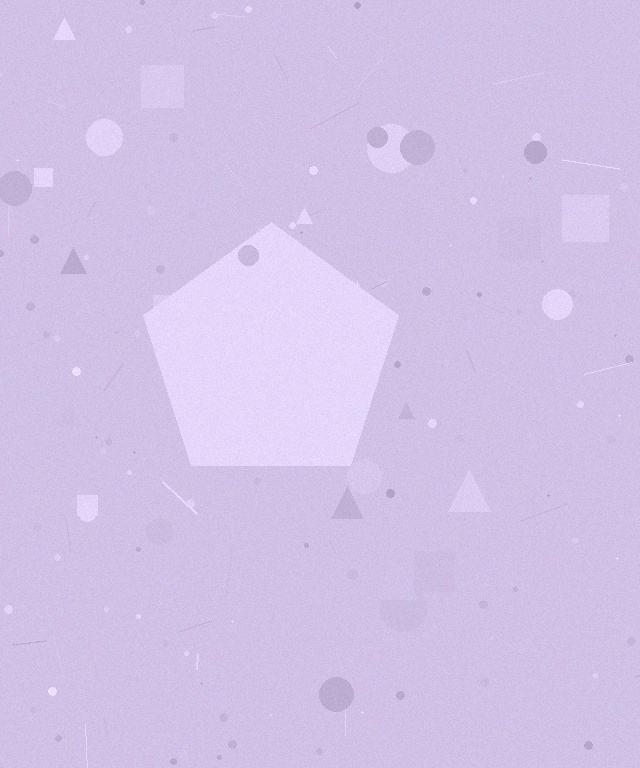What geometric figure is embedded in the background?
A pentagon is embedded in the background.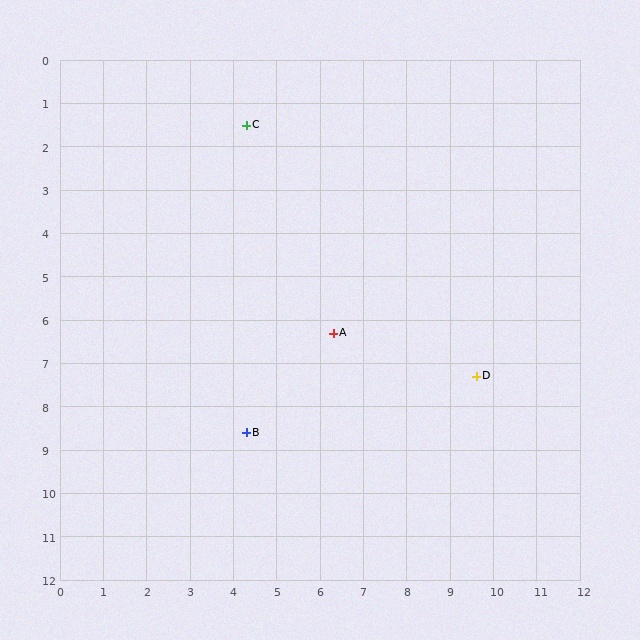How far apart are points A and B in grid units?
Points A and B are about 3.0 grid units apart.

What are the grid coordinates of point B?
Point B is at approximately (4.3, 8.6).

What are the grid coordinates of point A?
Point A is at approximately (6.3, 6.3).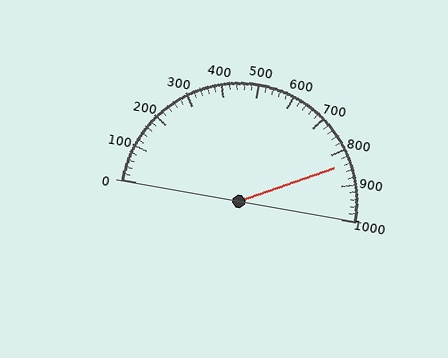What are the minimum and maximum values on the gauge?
The gauge ranges from 0 to 1000.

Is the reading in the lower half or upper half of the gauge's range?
The reading is in the upper half of the range (0 to 1000).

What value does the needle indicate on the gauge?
The needle indicates approximately 840.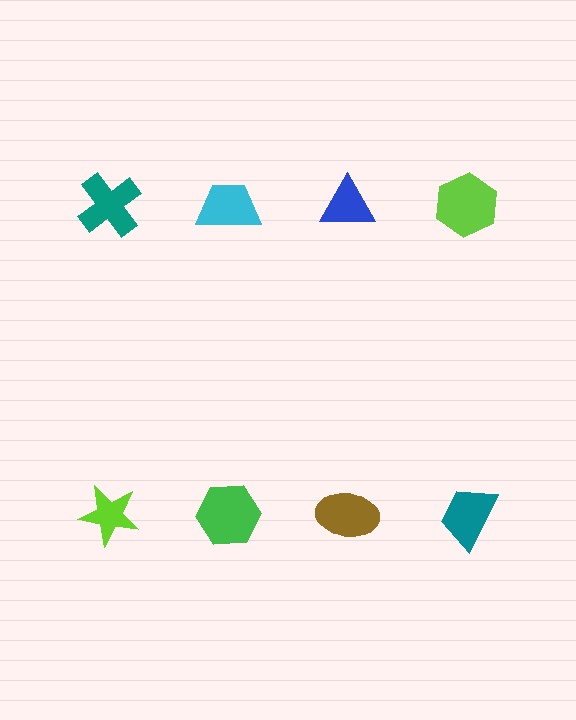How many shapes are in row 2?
4 shapes.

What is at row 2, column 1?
A lime star.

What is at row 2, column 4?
A teal trapezoid.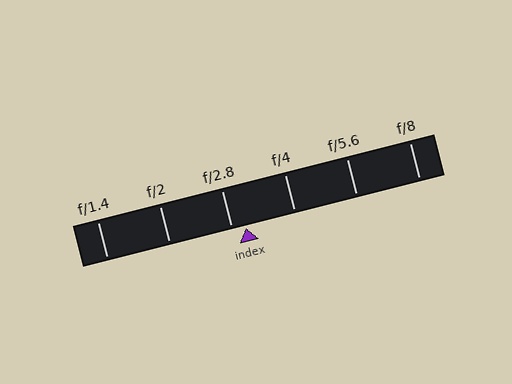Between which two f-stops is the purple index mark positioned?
The index mark is between f/2.8 and f/4.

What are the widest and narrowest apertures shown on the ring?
The widest aperture shown is f/1.4 and the narrowest is f/8.